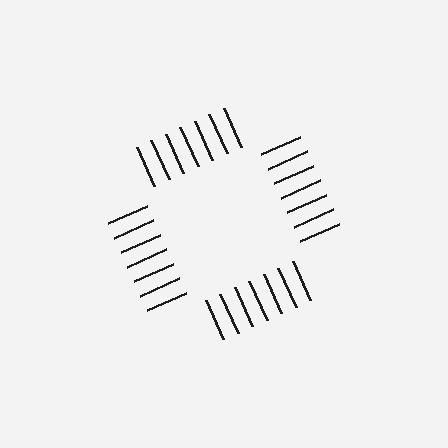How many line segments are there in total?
28 — 7 along each of the 4 edges.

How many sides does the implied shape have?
4 sides — the line-ends trace a square.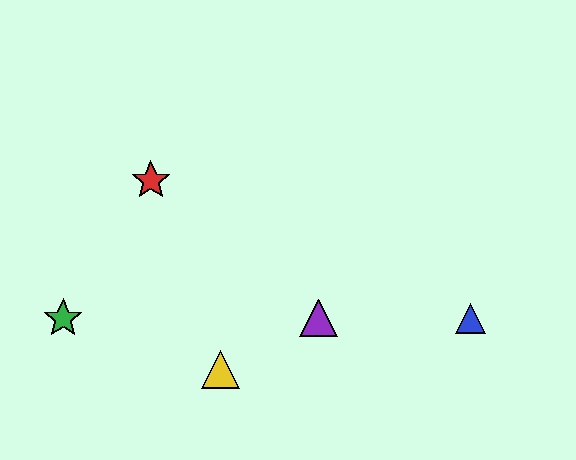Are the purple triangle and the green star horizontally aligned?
Yes, both are at y≈318.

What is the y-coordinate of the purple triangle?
The purple triangle is at y≈318.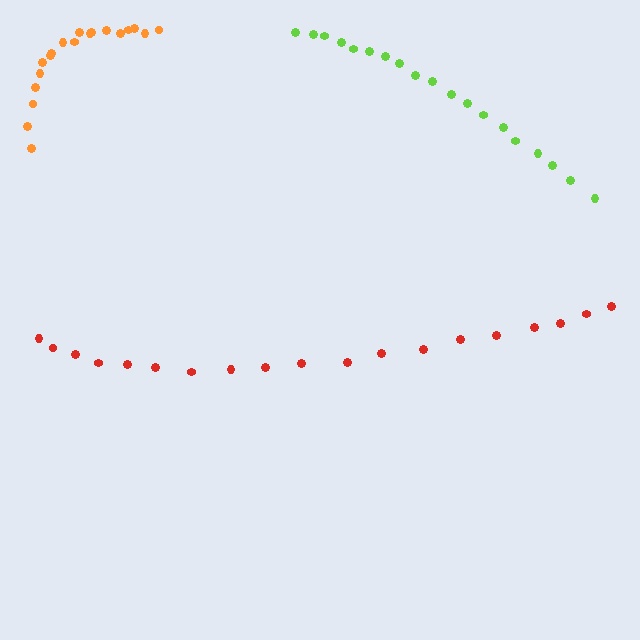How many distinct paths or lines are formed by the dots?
There are 3 distinct paths.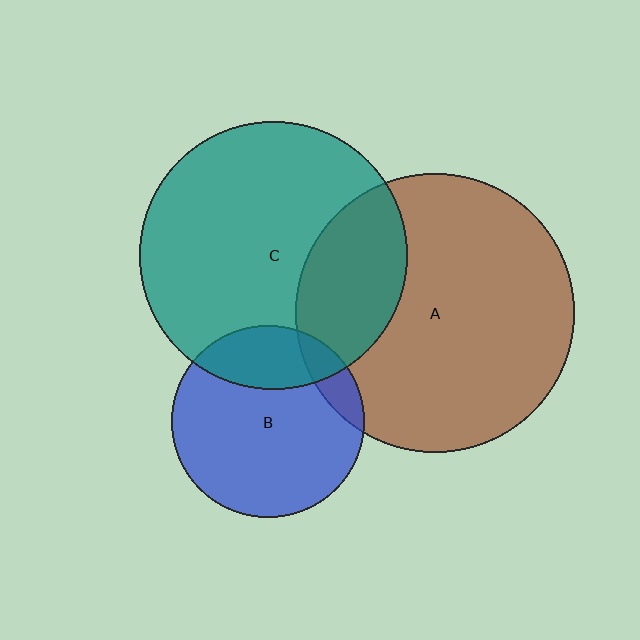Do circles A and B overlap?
Yes.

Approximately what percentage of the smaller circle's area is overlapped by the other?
Approximately 10%.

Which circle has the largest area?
Circle A (brown).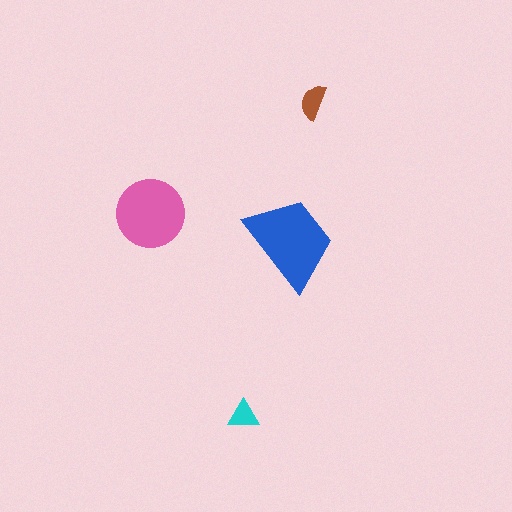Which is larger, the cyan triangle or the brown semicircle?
The brown semicircle.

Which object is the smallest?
The cyan triangle.